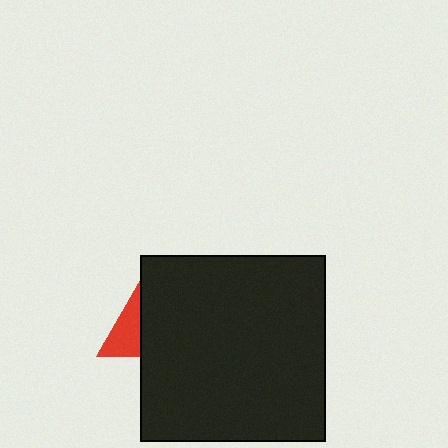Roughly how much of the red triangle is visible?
A small part of it is visible (roughly 33%).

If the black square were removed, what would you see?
You would see the complete red triangle.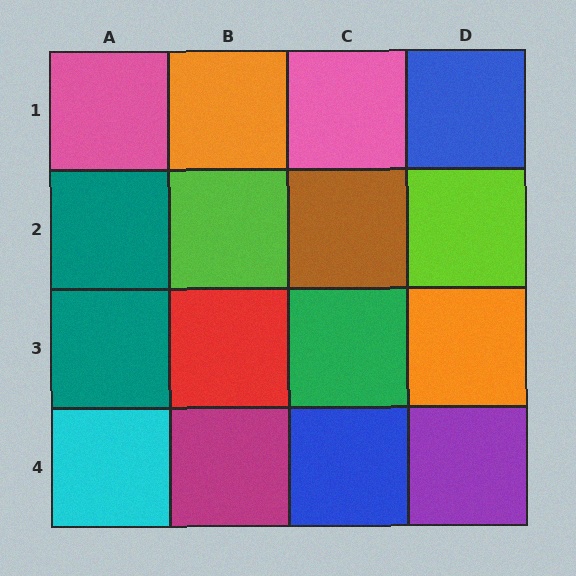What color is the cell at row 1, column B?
Orange.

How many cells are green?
1 cell is green.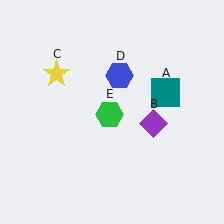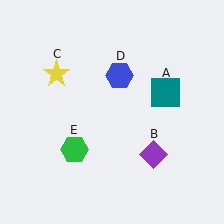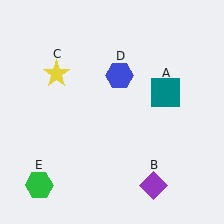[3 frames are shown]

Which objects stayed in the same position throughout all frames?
Teal square (object A) and yellow star (object C) and blue hexagon (object D) remained stationary.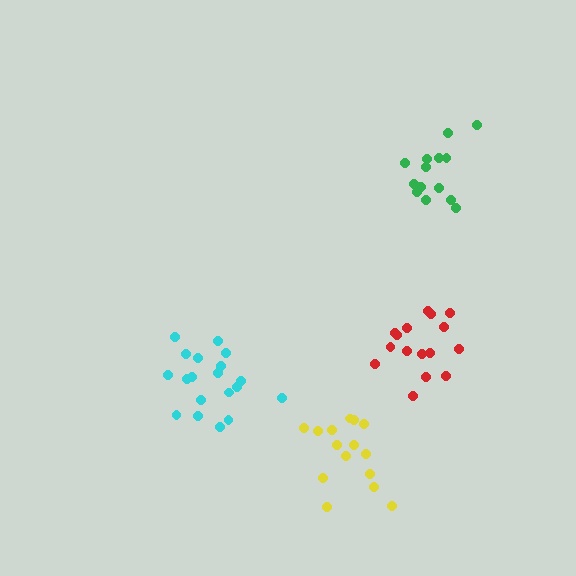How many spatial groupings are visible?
There are 4 spatial groupings.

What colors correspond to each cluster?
The clusters are colored: cyan, red, green, yellow.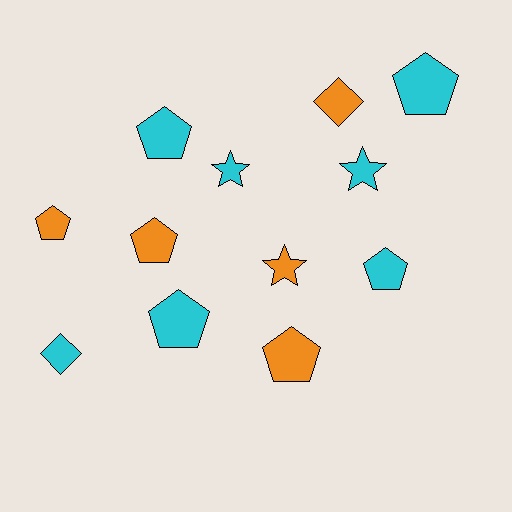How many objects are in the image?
There are 12 objects.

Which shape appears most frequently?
Pentagon, with 7 objects.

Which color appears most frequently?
Cyan, with 7 objects.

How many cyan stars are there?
There are 2 cyan stars.